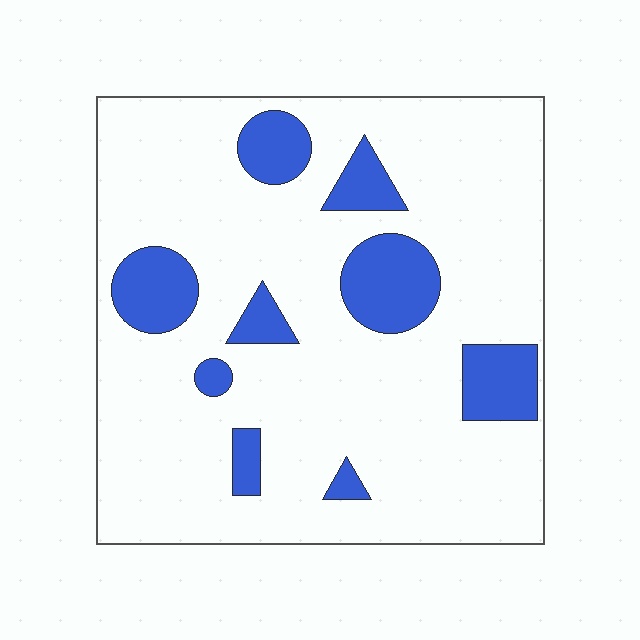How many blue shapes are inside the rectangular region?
9.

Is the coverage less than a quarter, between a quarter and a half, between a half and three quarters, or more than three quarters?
Less than a quarter.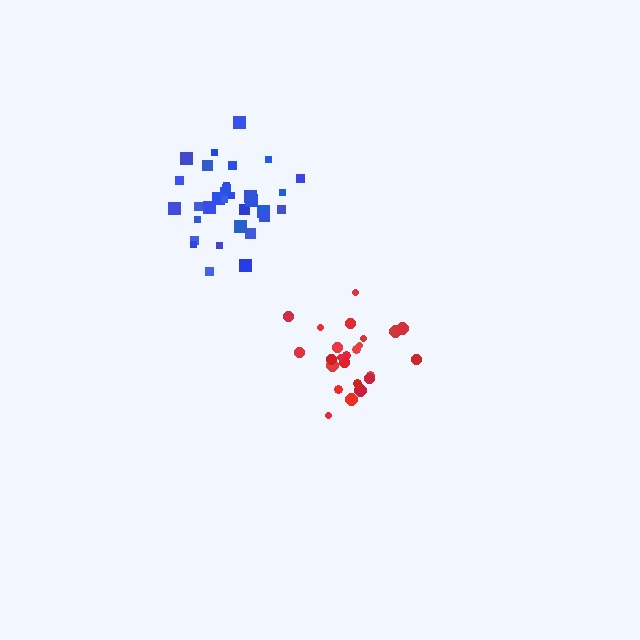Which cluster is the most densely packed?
Red.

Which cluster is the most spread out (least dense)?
Blue.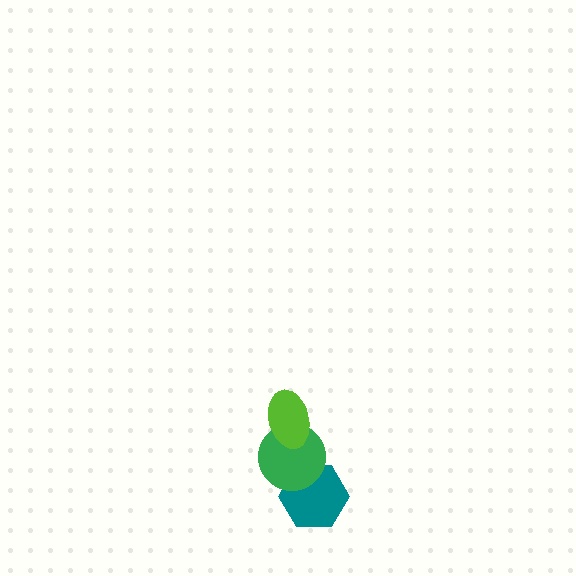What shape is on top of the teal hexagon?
The green circle is on top of the teal hexagon.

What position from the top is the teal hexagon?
The teal hexagon is 3rd from the top.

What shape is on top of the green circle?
The lime ellipse is on top of the green circle.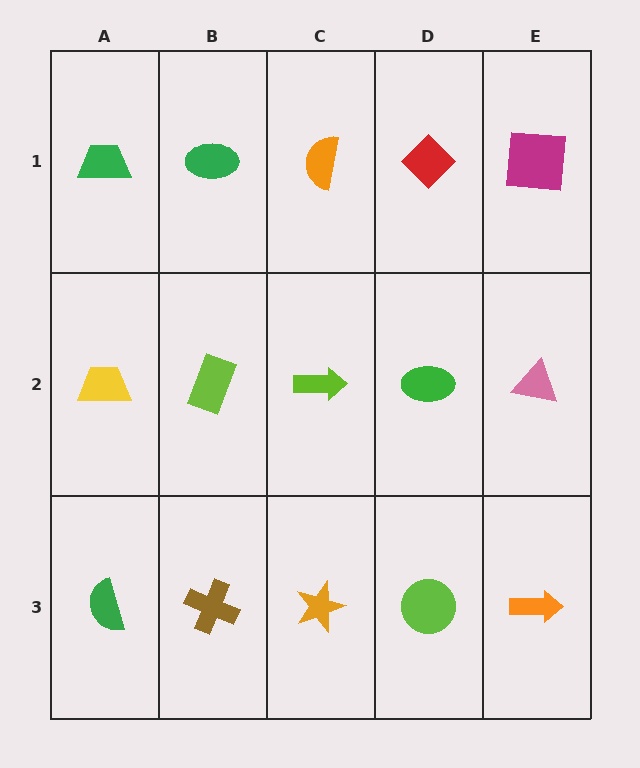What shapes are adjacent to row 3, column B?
A lime rectangle (row 2, column B), a green semicircle (row 3, column A), an orange star (row 3, column C).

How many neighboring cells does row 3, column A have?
2.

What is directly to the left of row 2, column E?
A green ellipse.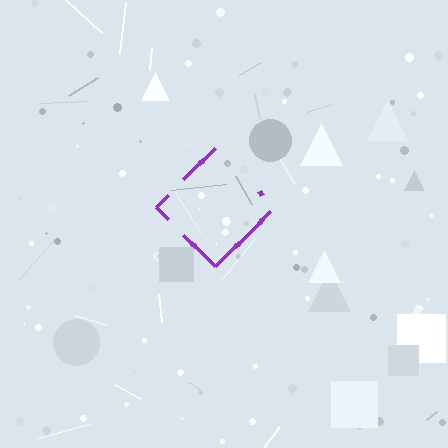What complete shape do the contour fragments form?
The contour fragments form a diamond.